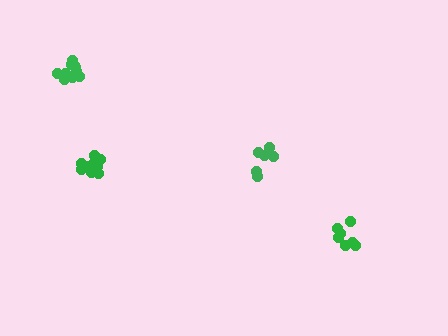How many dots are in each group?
Group 1: 11 dots, Group 2: 6 dots, Group 3: 7 dots, Group 4: 11 dots (35 total).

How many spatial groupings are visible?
There are 4 spatial groupings.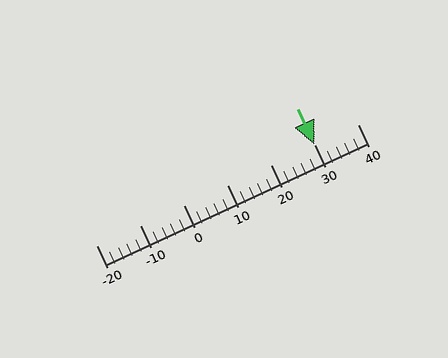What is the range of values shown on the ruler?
The ruler shows values from -20 to 40.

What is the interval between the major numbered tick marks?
The major tick marks are spaced 10 units apart.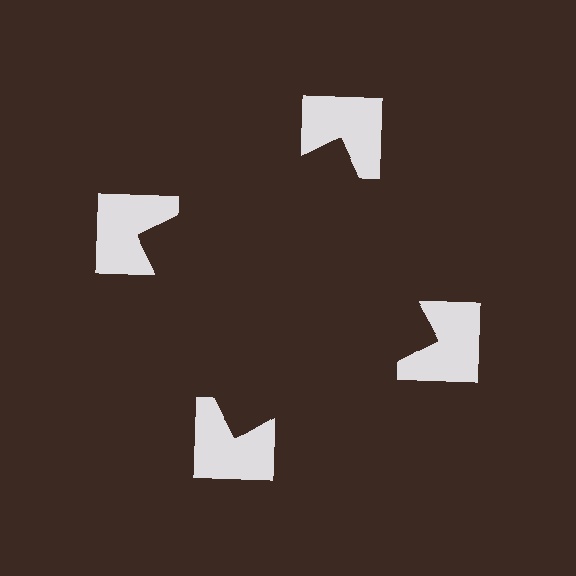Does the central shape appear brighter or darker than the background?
It typically appears slightly darker than the background, even though no actual brightness change is drawn.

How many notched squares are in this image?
There are 4 — one at each vertex of the illusory square.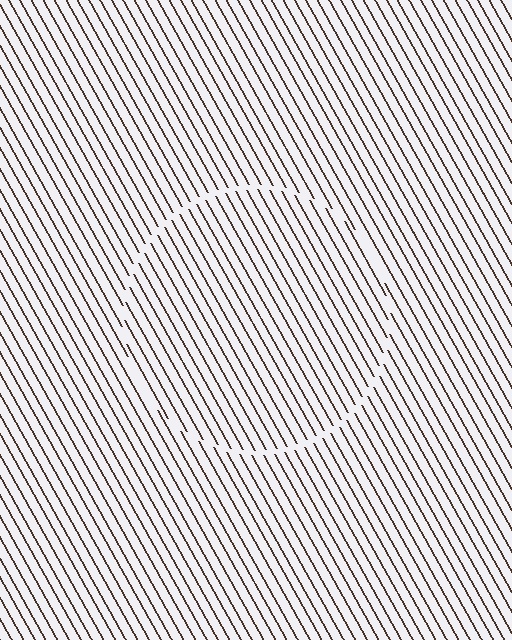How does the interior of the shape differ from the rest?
The interior of the shape contains the same grating, shifted by half a period — the contour is defined by the phase discontinuity where line-ends from the inner and outer gratings abut.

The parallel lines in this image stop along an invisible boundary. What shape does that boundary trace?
An illusory circle. The interior of the shape contains the same grating, shifted by half a period — the contour is defined by the phase discontinuity where line-ends from the inner and outer gratings abut.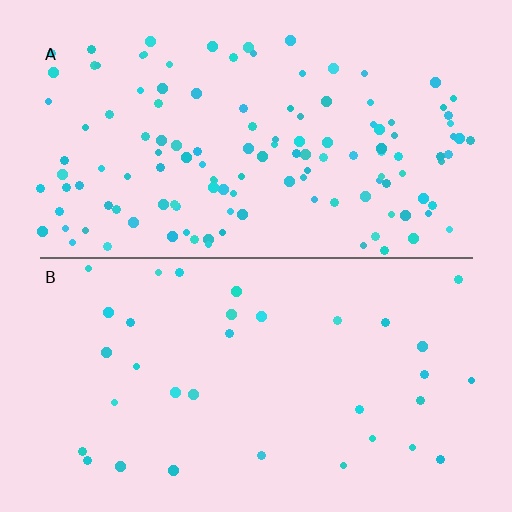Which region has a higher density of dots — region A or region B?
A (the top).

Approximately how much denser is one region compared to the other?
Approximately 3.8× — region A over region B.